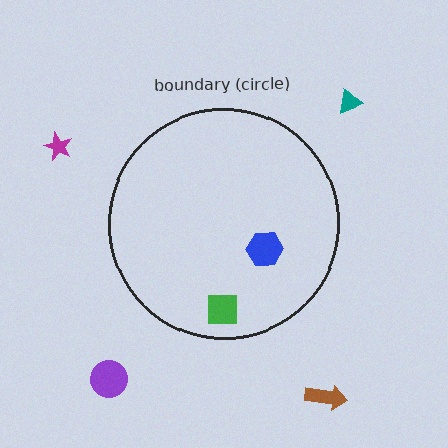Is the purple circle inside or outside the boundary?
Outside.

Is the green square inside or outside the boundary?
Inside.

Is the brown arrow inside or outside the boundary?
Outside.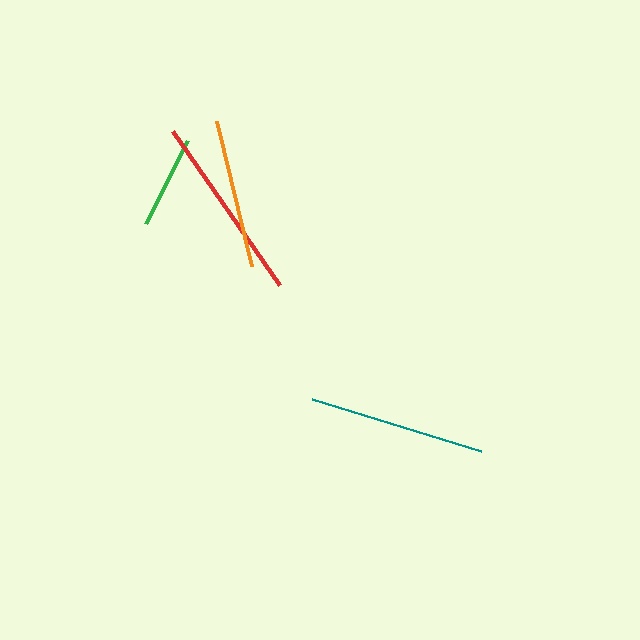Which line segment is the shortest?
The green line is the shortest at approximately 93 pixels.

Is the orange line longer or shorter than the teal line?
The teal line is longer than the orange line.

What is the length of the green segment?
The green segment is approximately 93 pixels long.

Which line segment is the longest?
The red line is the longest at approximately 188 pixels.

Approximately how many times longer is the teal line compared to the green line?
The teal line is approximately 1.9 times the length of the green line.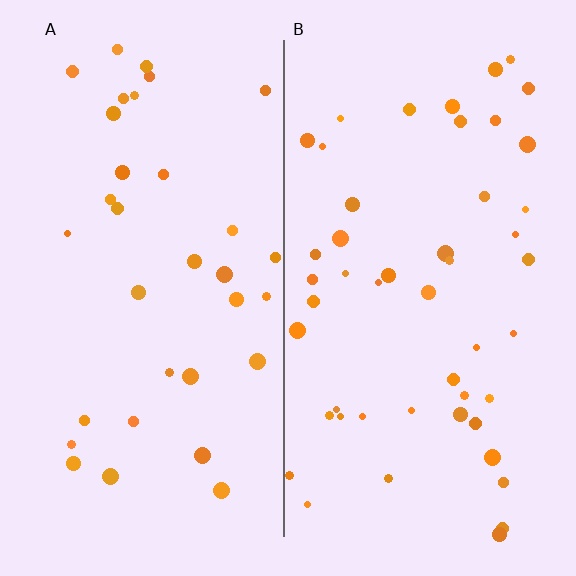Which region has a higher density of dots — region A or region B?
B (the right).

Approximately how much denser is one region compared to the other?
Approximately 1.5× — region B over region A.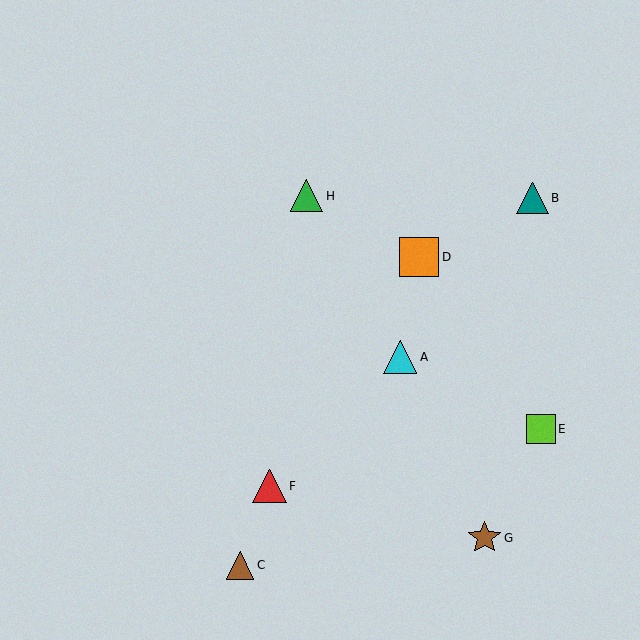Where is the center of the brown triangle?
The center of the brown triangle is at (240, 565).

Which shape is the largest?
The orange square (labeled D) is the largest.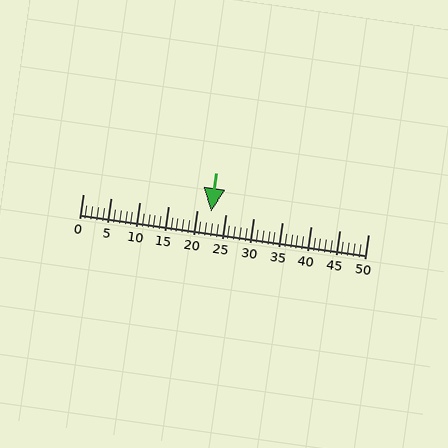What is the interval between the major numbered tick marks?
The major tick marks are spaced 5 units apart.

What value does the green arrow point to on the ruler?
The green arrow points to approximately 22.